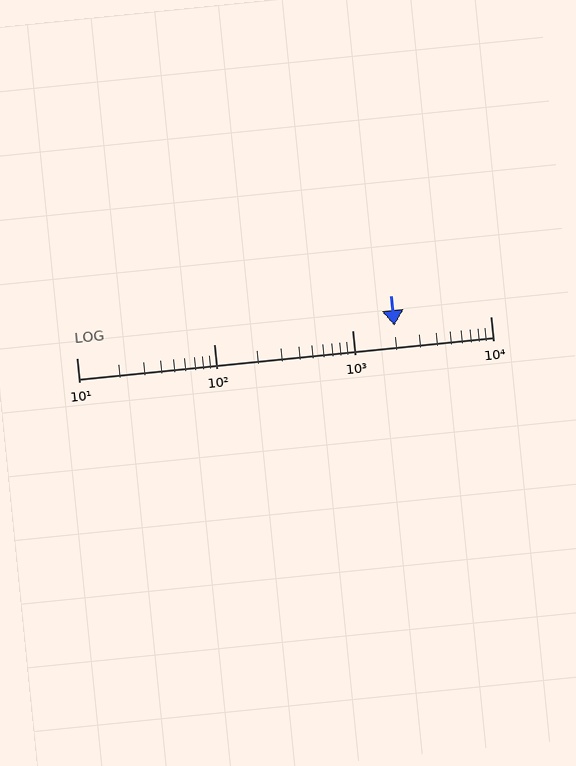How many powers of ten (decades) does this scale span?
The scale spans 3 decades, from 10 to 10000.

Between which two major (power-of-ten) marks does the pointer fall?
The pointer is between 1000 and 10000.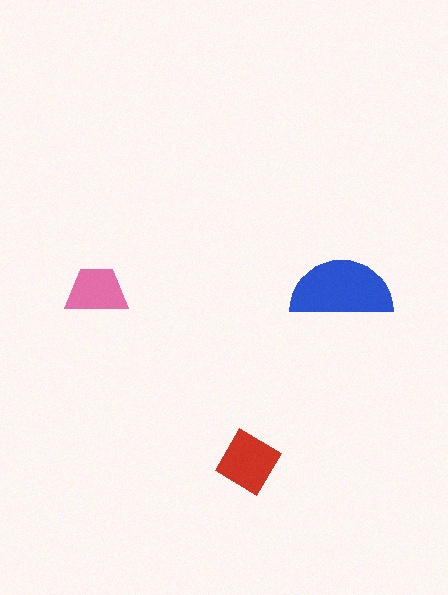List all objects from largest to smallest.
The blue semicircle, the red diamond, the pink trapezoid.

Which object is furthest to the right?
The blue semicircle is rightmost.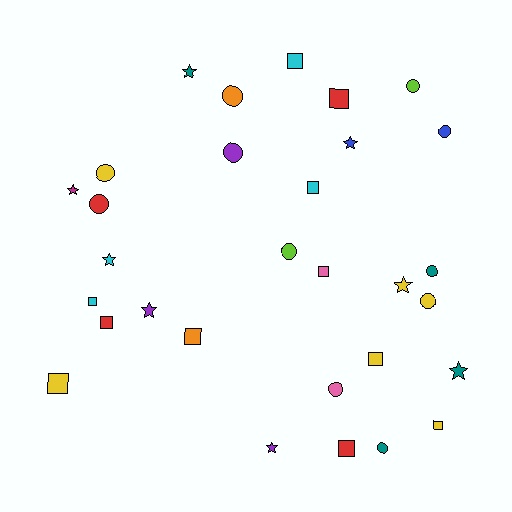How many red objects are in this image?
There are 4 red objects.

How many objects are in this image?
There are 30 objects.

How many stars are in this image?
There are 8 stars.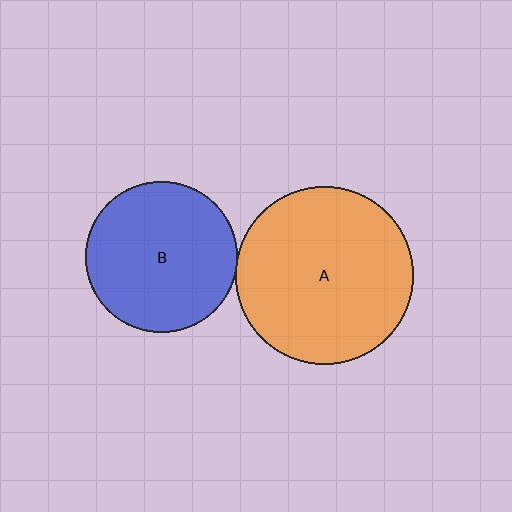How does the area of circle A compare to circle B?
Approximately 1.4 times.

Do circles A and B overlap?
Yes.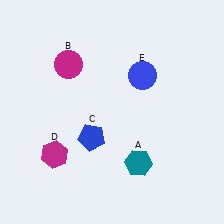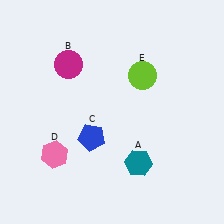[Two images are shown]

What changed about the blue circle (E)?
In Image 1, E is blue. In Image 2, it changed to lime.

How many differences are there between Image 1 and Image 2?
There are 2 differences between the two images.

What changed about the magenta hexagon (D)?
In Image 1, D is magenta. In Image 2, it changed to pink.